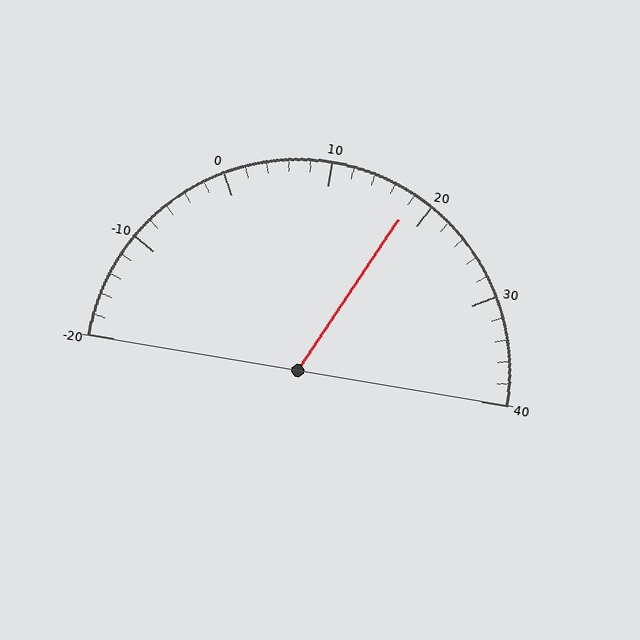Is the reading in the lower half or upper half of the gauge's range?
The reading is in the upper half of the range (-20 to 40).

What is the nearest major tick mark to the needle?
The nearest major tick mark is 20.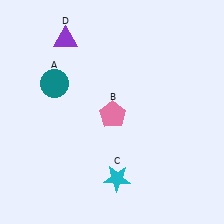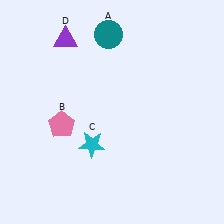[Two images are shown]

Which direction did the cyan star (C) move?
The cyan star (C) moved up.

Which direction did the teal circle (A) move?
The teal circle (A) moved right.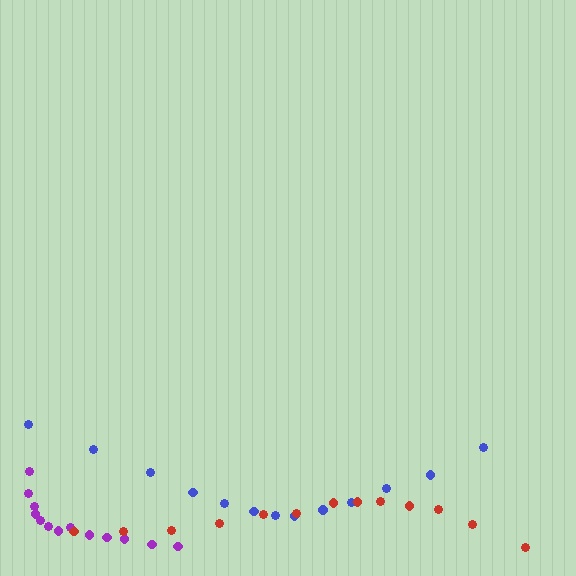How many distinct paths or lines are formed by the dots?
There are 3 distinct paths.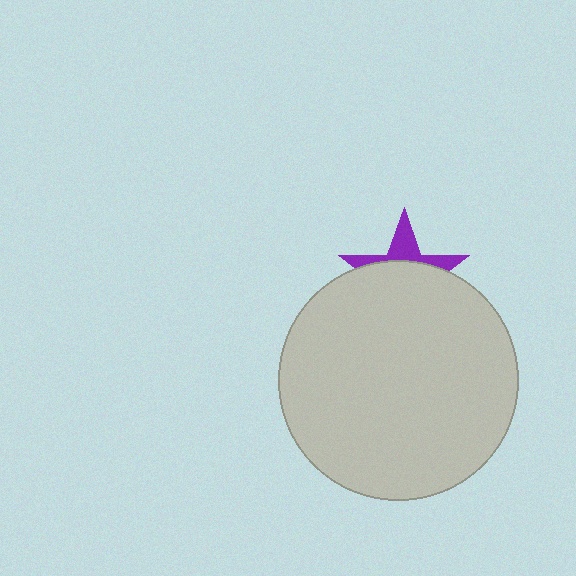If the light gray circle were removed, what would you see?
You would see the complete purple star.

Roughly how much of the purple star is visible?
A small part of it is visible (roughly 32%).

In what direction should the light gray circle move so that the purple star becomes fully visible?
The light gray circle should move down. That is the shortest direction to clear the overlap and leave the purple star fully visible.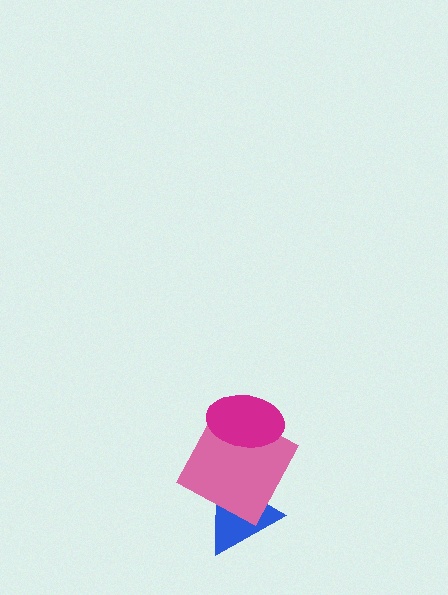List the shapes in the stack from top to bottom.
From top to bottom: the magenta ellipse, the pink square, the blue triangle.